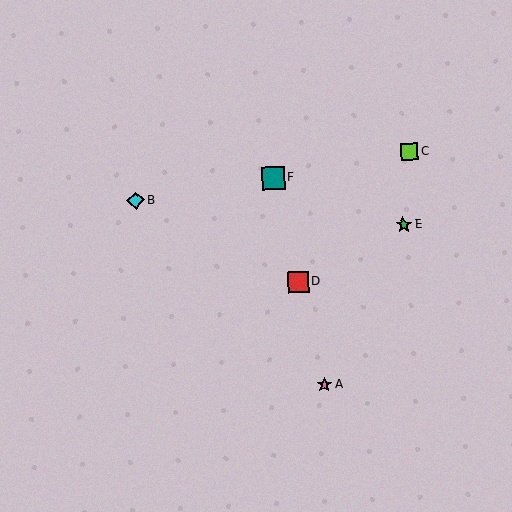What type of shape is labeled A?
Shape A is a pink star.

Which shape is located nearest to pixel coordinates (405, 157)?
The lime square (labeled C) at (409, 152) is nearest to that location.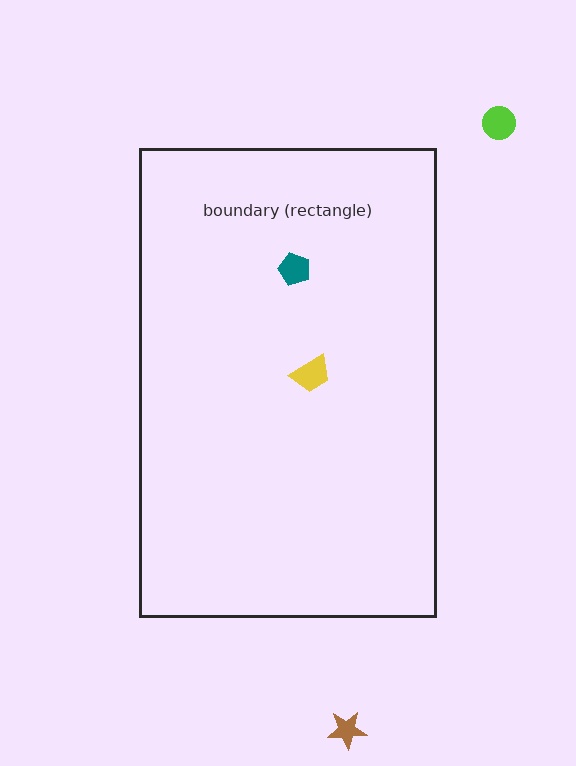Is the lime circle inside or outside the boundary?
Outside.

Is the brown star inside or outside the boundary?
Outside.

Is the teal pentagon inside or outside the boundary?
Inside.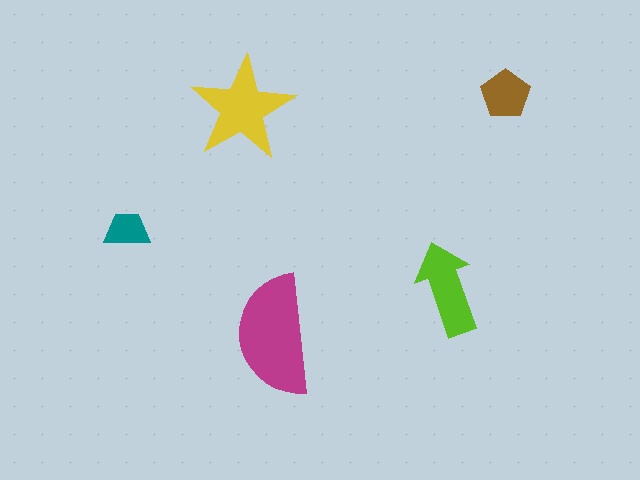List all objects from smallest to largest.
The teal trapezoid, the brown pentagon, the lime arrow, the yellow star, the magenta semicircle.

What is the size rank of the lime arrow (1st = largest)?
3rd.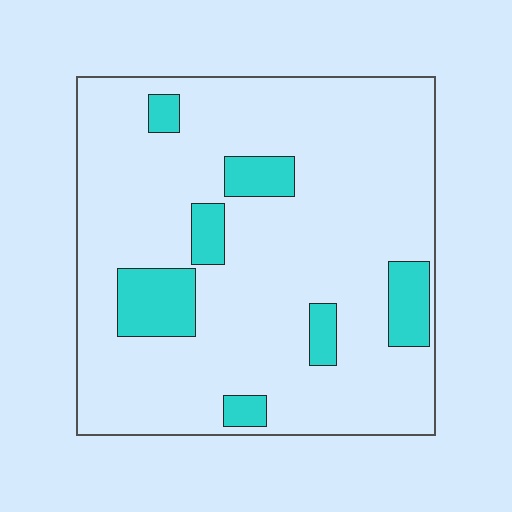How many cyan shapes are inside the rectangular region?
7.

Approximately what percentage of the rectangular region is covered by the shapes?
Approximately 15%.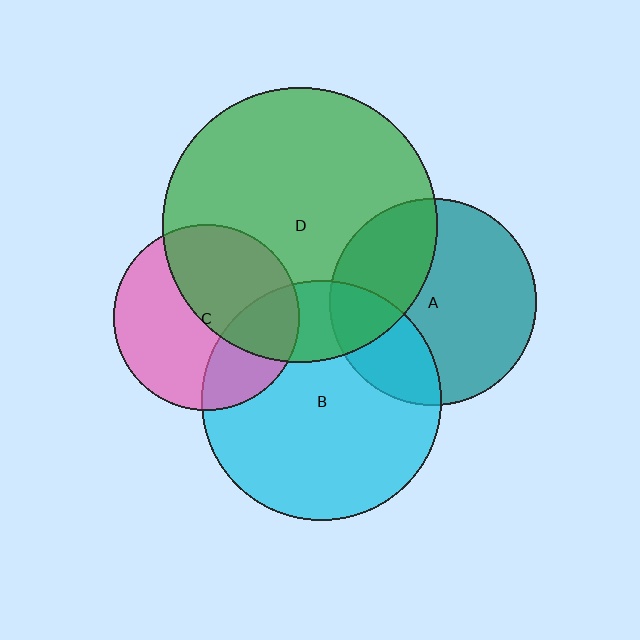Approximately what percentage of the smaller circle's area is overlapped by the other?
Approximately 35%.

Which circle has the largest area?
Circle D (green).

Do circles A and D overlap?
Yes.